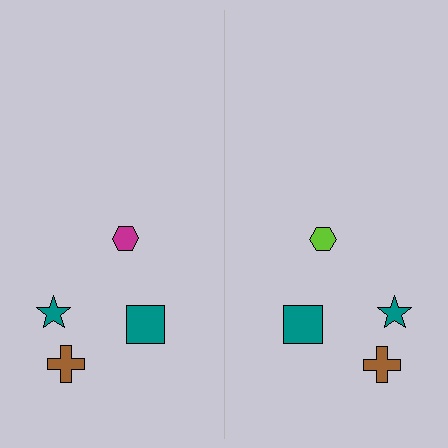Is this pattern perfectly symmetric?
No, the pattern is not perfectly symmetric. The lime hexagon on the right side breaks the symmetry — its mirror counterpart is magenta.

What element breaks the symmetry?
The lime hexagon on the right side breaks the symmetry — its mirror counterpart is magenta.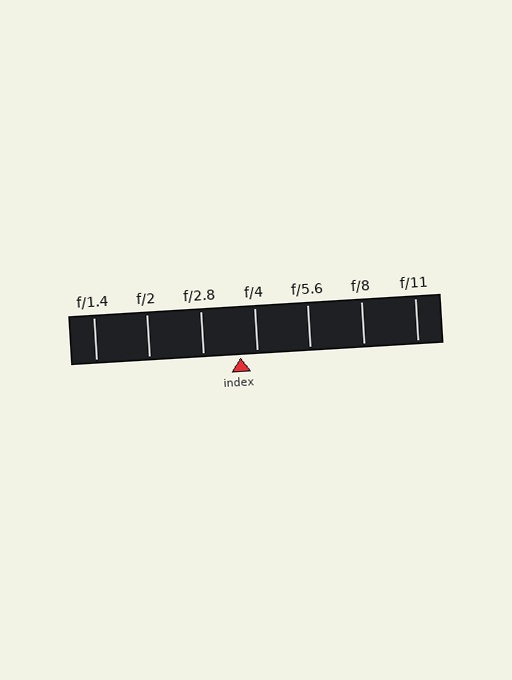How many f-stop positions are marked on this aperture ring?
There are 7 f-stop positions marked.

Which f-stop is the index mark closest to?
The index mark is closest to f/4.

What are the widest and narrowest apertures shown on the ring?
The widest aperture shown is f/1.4 and the narrowest is f/11.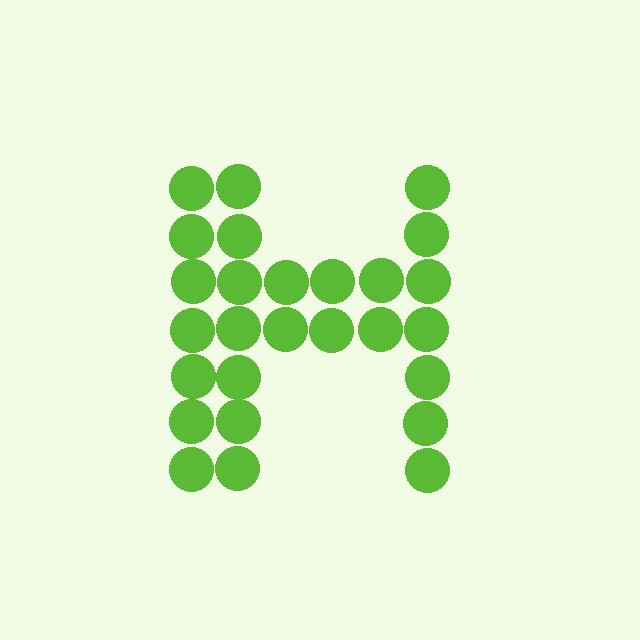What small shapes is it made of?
It is made of small circles.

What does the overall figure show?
The overall figure shows the letter H.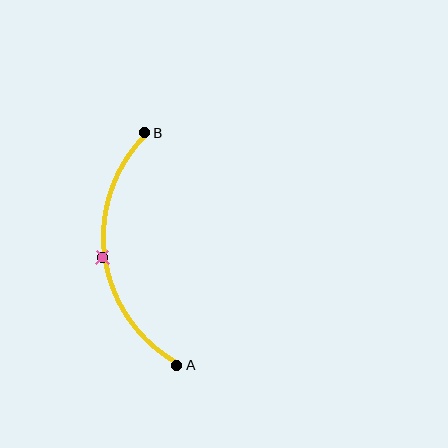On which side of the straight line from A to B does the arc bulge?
The arc bulges to the left of the straight line connecting A and B.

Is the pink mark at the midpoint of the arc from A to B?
Yes. The pink mark lies on the arc at equal arc-length from both A and B — it is the arc midpoint.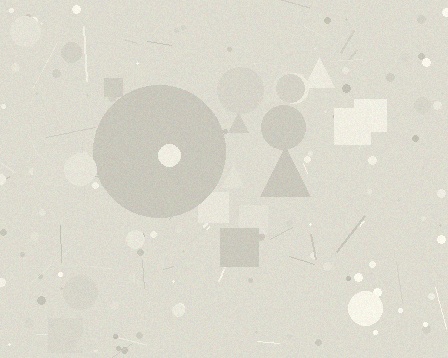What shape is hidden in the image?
A circle is hidden in the image.